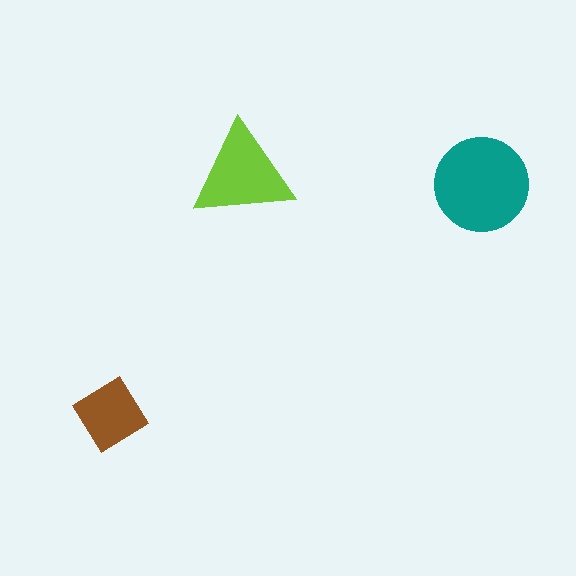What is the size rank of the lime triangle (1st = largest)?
2nd.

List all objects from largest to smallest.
The teal circle, the lime triangle, the brown diamond.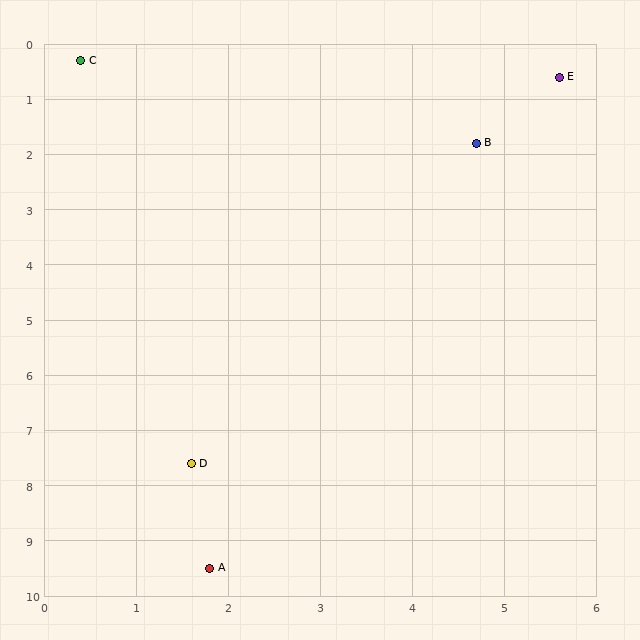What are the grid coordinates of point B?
Point B is at approximately (4.7, 1.8).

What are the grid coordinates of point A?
Point A is at approximately (1.8, 9.5).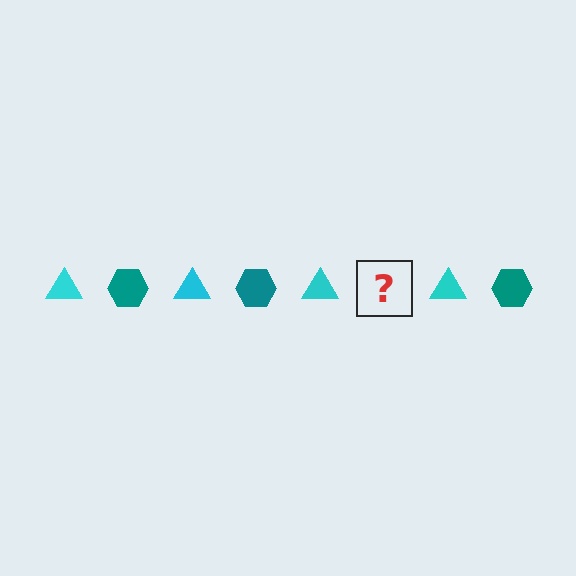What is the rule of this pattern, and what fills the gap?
The rule is that the pattern alternates between cyan triangle and teal hexagon. The gap should be filled with a teal hexagon.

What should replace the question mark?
The question mark should be replaced with a teal hexagon.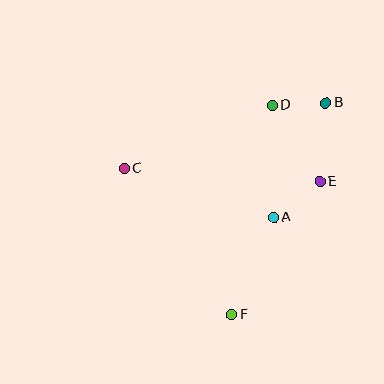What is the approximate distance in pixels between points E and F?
The distance between E and F is approximately 159 pixels.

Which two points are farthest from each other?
Points B and F are farthest from each other.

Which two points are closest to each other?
Points B and D are closest to each other.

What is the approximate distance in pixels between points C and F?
The distance between C and F is approximately 182 pixels.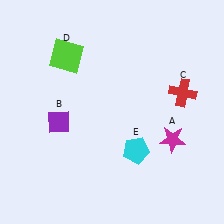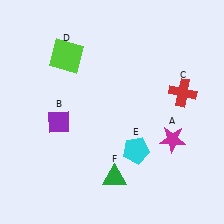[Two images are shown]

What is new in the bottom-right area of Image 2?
A green triangle (F) was added in the bottom-right area of Image 2.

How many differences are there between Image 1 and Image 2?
There is 1 difference between the two images.